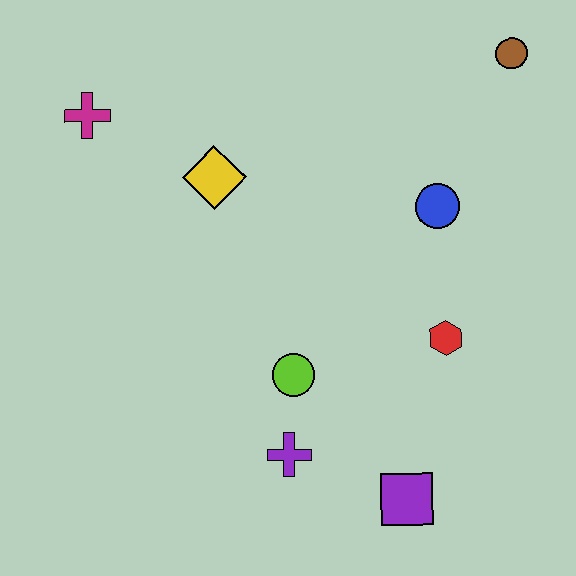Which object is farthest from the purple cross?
The brown circle is farthest from the purple cross.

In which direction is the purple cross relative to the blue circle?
The purple cross is below the blue circle.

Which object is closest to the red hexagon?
The blue circle is closest to the red hexagon.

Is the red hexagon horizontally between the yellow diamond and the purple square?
No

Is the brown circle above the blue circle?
Yes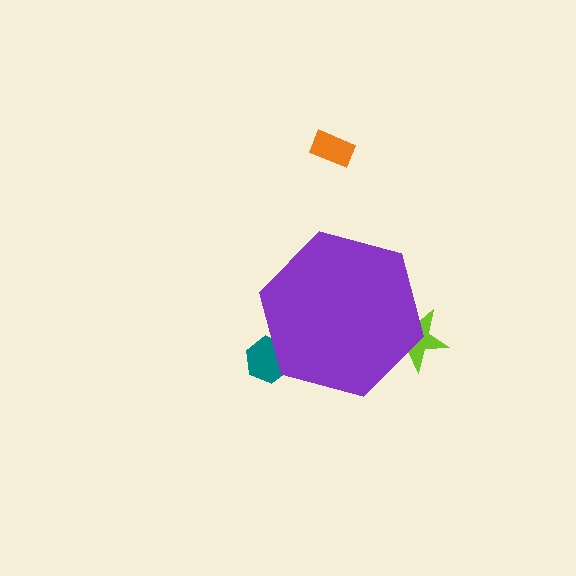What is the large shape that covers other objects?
A purple hexagon.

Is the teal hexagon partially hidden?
Yes, the teal hexagon is partially hidden behind the purple hexagon.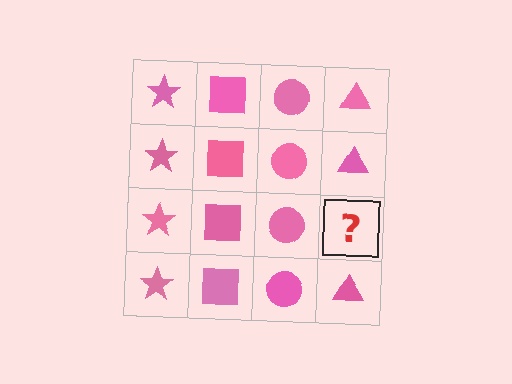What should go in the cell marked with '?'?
The missing cell should contain a pink triangle.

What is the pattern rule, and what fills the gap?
The rule is that each column has a consistent shape. The gap should be filled with a pink triangle.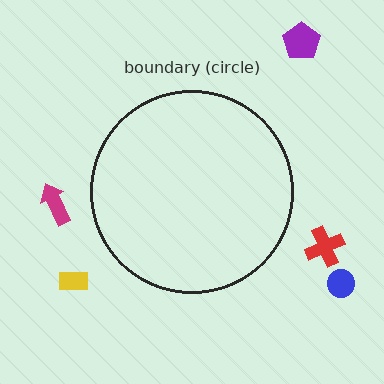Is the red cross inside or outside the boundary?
Outside.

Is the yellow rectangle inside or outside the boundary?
Outside.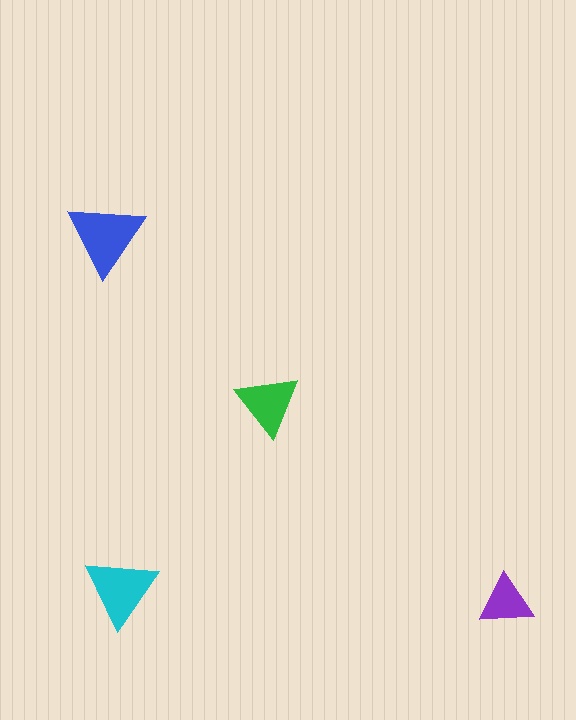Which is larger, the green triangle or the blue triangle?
The blue one.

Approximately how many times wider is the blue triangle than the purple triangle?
About 1.5 times wider.